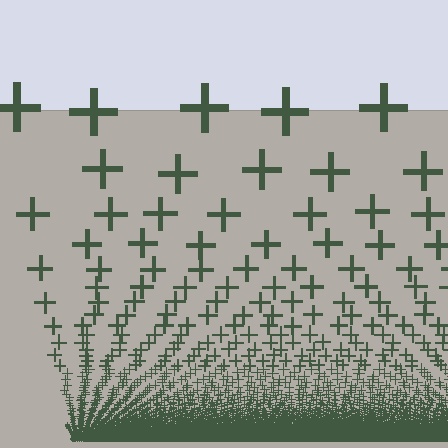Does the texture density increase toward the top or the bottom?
Density increases toward the bottom.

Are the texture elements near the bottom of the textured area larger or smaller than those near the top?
Smaller. The gradient is inverted — elements near the bottom are smaller and denser.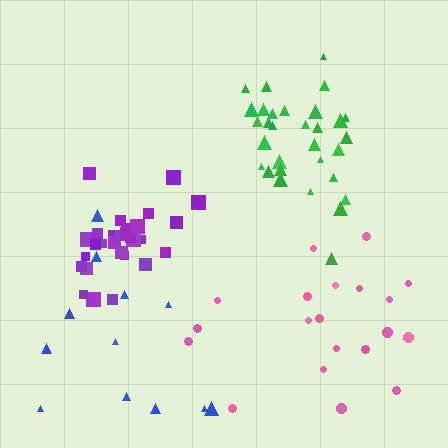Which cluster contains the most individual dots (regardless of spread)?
Green (31).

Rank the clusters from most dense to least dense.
purple, green, pink, blue.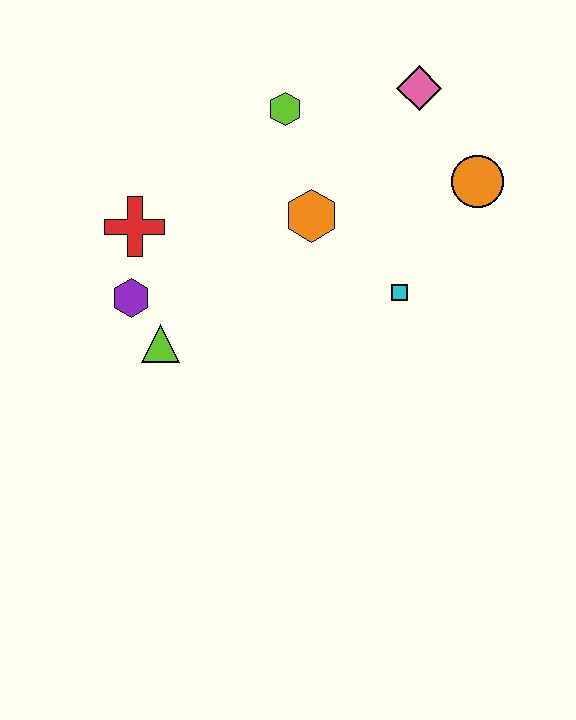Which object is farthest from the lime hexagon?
The lime triangle is farthest from the lime hexagon.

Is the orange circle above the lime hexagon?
No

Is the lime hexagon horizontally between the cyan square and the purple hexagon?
Yes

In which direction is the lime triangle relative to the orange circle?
The lime triangle is to the left of the orange circle.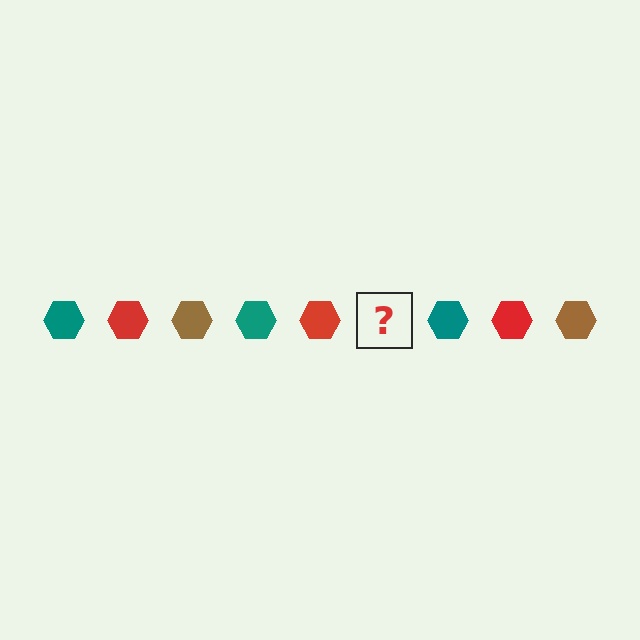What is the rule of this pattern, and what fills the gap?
The rule is that the pattern cycles through teal, red, brown hexagons. The gap should be filled with a brown hexagon.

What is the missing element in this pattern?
The missing element is a brown hexagon.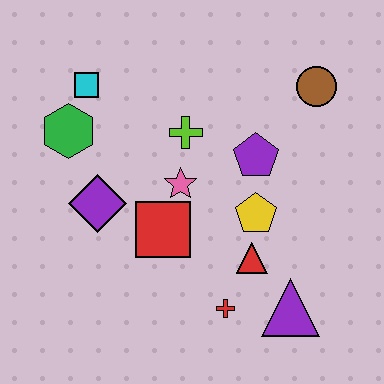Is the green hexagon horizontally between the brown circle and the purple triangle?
No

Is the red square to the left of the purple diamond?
No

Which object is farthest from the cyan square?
The purple triangle is farthest from the cyan square.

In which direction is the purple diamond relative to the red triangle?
The purple diamond is to the left of the red triangle.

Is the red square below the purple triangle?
No